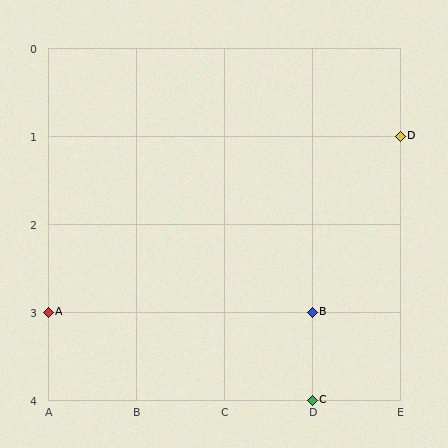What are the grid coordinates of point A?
Point A is at grid coordinates (A, 3).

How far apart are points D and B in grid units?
Points D and B are 1 column and 2 rows apart (about 2.2 grid units diagonally).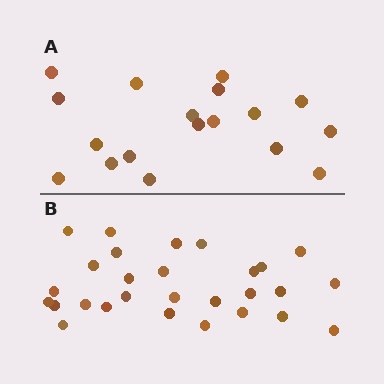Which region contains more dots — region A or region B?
Region B (the bottom region) has more dots.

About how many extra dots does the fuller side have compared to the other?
Region B has roughly 10 or so more dots than region A.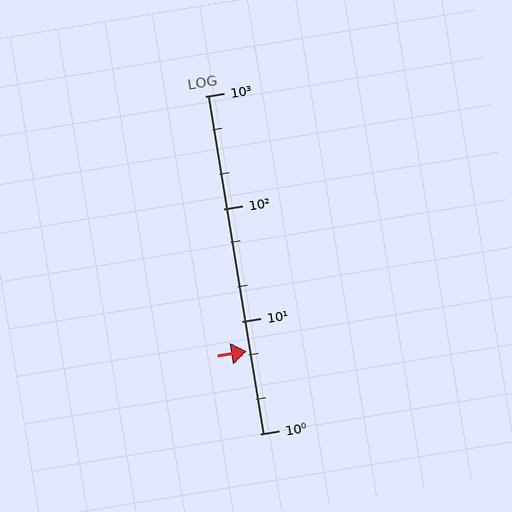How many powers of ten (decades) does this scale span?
The scale spans 3 decades, from 1 to 1000.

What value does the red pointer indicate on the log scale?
The pointer indicates approximately 5.4.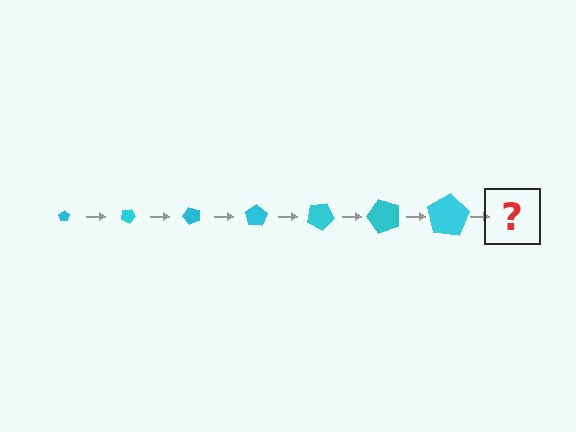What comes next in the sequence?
The next element should be a pentagon, larger than the previous one and rotated 175 degrees from the start.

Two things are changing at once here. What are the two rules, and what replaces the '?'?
The two rules are that the pentagon grows larger each step and it rotates 25 degrees each step. The '?' should be a pentagon, larger than the previous one and rotated 175 degrees from the start.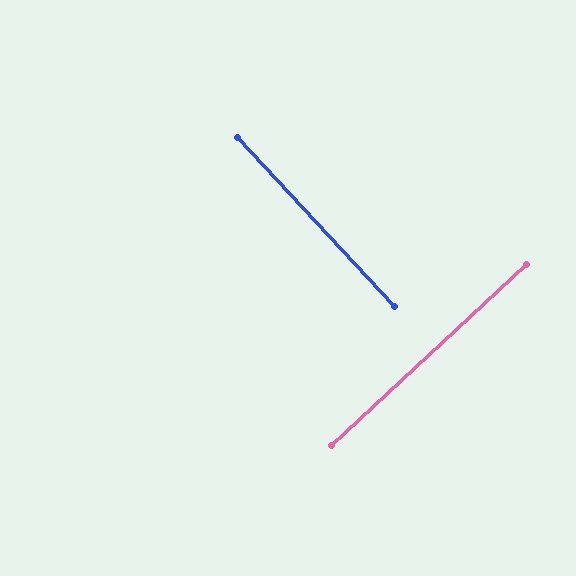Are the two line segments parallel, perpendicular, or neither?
Perpendicular — they meet at approximately 90°.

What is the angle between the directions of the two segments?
Approximately 90 degrees.